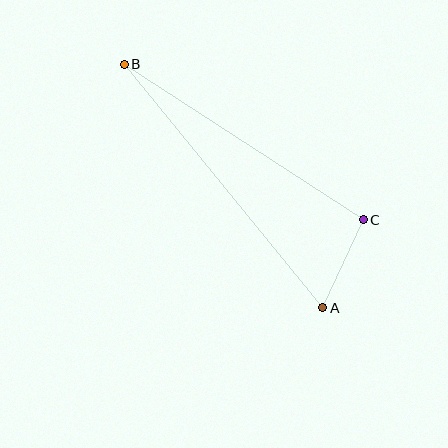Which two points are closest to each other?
Points A and C are closest to each other.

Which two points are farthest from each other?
Points A and B are farthest from each other.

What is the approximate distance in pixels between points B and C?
The distance between B and C is approximately 285 pixels.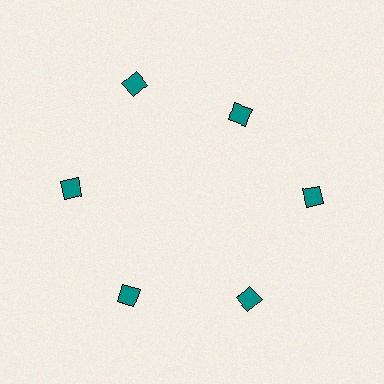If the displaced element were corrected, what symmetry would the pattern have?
It would have 6-fold rotational symmetry — the pattern would map onto itself every 60 degrees.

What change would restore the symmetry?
The symmetry would be restored by moving it outward, back onto the ring so that all 6 squares sit at equal angles and equal distance from the center.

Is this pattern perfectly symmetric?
No. The 6 teal squares are arranged in a ring, but one element near the 1 o'clock position is pulled inward toward the center, breaking the 6-fold rotational symmetry.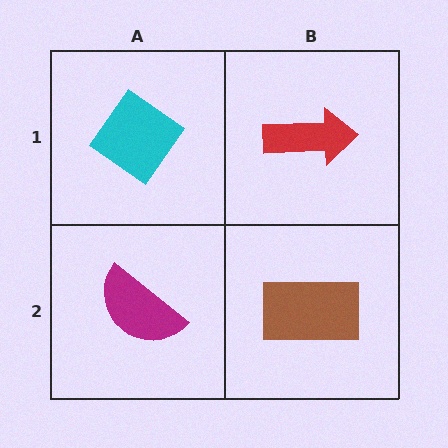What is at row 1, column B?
A red arrow.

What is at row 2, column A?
A magenta semicircle.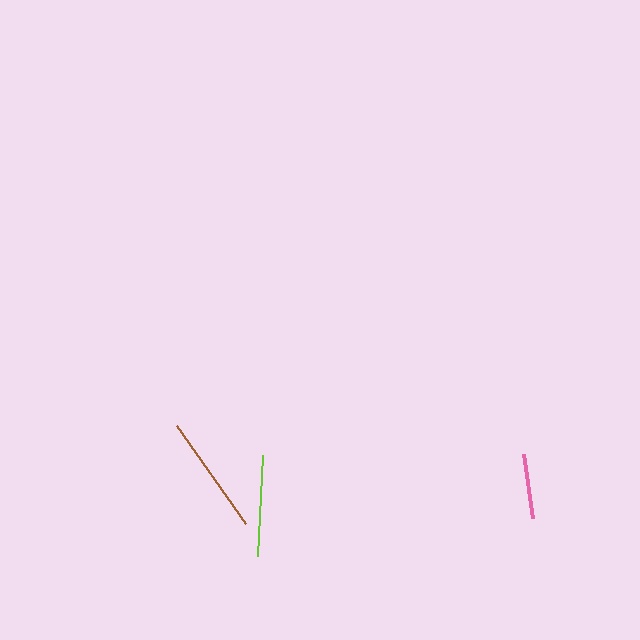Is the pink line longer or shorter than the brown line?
The brown line is longer than the pink line.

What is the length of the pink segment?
The pink segment is approximately 64 pixels long.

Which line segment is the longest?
The brown line is the longest at approximately 120 pixels.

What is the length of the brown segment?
The brown segment is approximately 120 pixels long.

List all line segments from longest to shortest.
From longest to shortest: brown, lime, pink.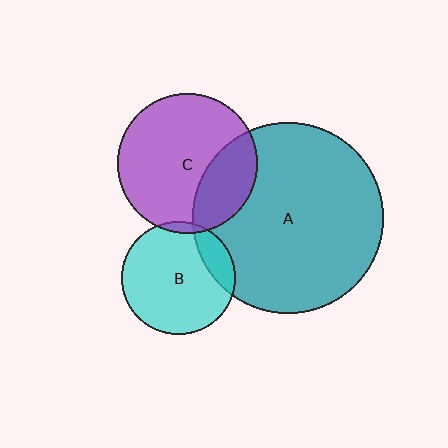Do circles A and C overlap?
Yes.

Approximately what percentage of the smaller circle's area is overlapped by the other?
Approximately 25%.